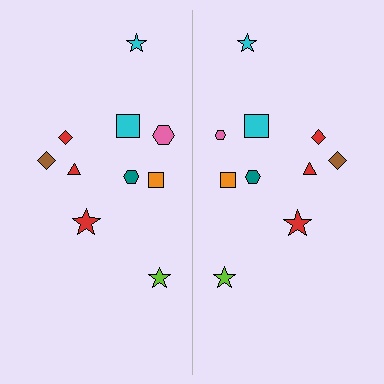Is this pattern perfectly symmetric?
No, the pattern is not perfectly symmetric. The pink hexagon on the right side has a different size than its mirror counterpart.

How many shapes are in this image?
There are 20 shapes in this image.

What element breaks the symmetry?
The pink hexagon on the right side has a different size than its mirror counterpart.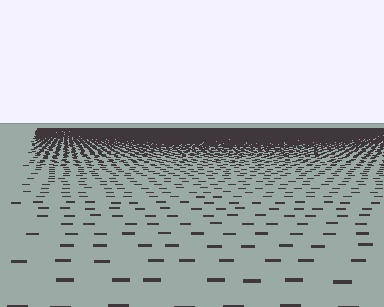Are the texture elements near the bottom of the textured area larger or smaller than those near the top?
Larger. Near the bottom, elements are closer to the viewer and appear at a bigger on-screen size.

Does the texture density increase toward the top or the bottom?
Density increases toward the top.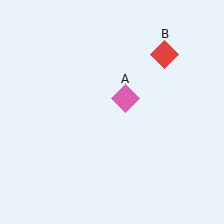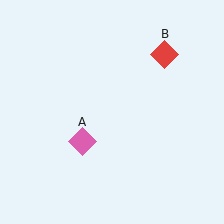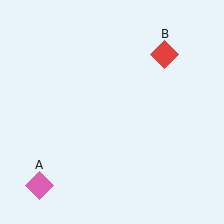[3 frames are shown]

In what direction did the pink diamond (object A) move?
The pink diamond (object A) moved down and to the left.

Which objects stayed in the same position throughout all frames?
Red diamond (object B) remained stationary.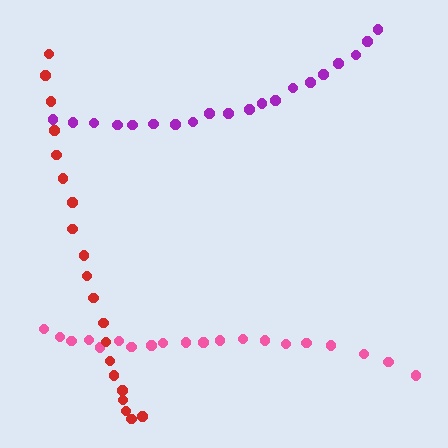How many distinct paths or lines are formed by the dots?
There are 3 distinct paths.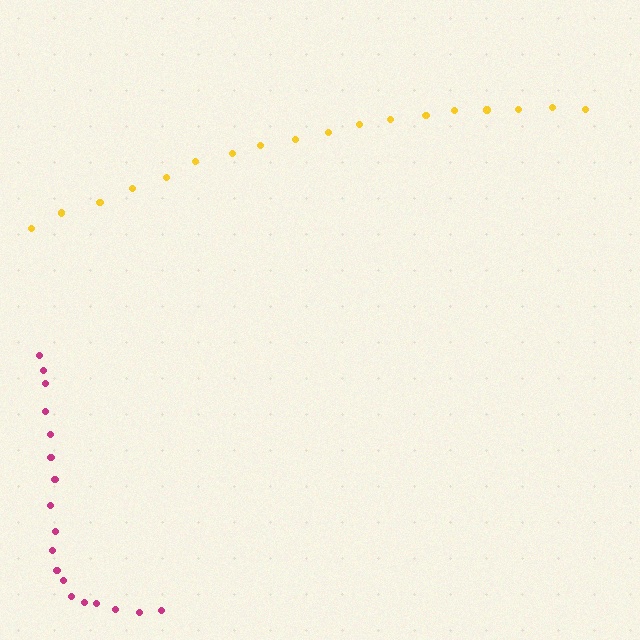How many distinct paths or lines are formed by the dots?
There are 2 distinct paths.